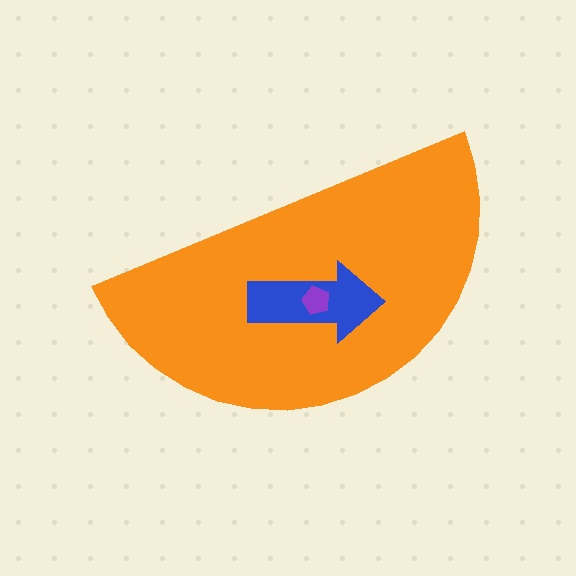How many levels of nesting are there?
3.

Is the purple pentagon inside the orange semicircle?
Yes.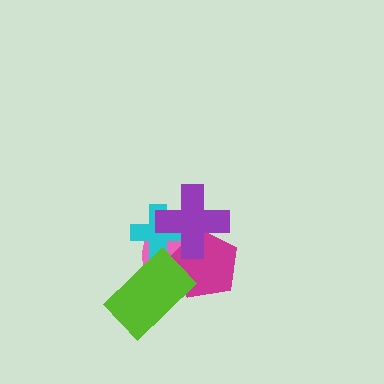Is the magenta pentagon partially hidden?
Yes, it is partially covered by another shape.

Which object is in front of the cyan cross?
The purple cross is in front of the cyan cross.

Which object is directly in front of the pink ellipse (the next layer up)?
The magenta pentagon is directly in front of the pink ellipse.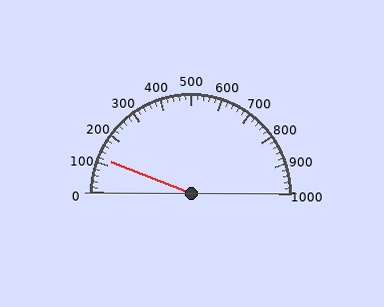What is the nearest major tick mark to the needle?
The nearest major tick mark is 100.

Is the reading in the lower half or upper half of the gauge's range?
The reading is in the lower half of the range (0 to 1000).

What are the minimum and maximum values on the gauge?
The gauge ranges from 0 to 1000.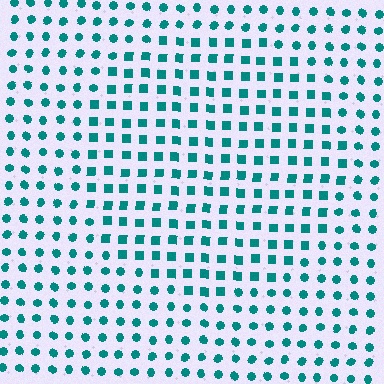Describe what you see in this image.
The image is filled with small teal elements arranged in a uniform grid. A circle-shaped region contains squares, while the surrounding area contains circles. The boundary is defined purely by the change in element shape.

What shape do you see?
I see a circle.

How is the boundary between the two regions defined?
The boundary is defined by a change in element shape: squares inside vs. circles outside. All elements share the same color and spacing.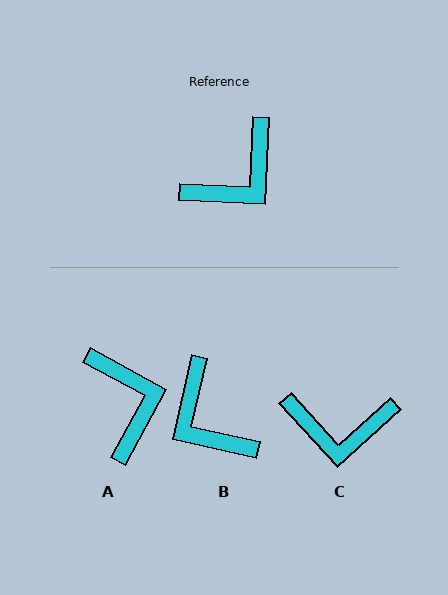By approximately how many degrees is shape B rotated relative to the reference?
Approximately 100 degrees clockwise.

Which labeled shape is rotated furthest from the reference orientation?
B, about 100 degrees away.